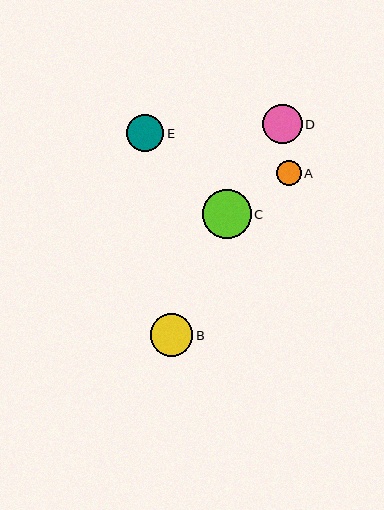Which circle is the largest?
Circle C is the largest with a size of approximately 48 pixels.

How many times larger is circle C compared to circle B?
Circle C is approximately 1.1 times the size of circle B.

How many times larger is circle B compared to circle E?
Circle B is approximately 1.1 times the size of circle E.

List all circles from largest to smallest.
From largest to smallest: C, B, D, E, A.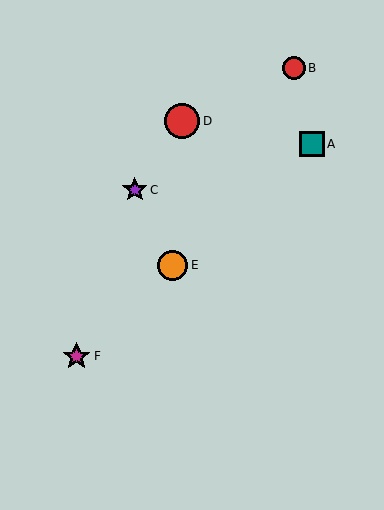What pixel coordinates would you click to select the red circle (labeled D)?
Click at (182, 121) to select the red circle D.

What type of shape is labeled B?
Shape B is a red circle.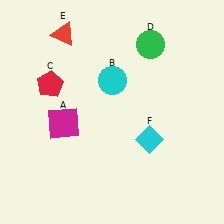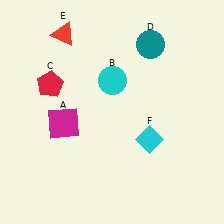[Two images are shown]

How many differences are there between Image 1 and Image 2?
There is 1 difference between the two images.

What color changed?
The circle (D) changed from green in Image 1 to teal in Image 2.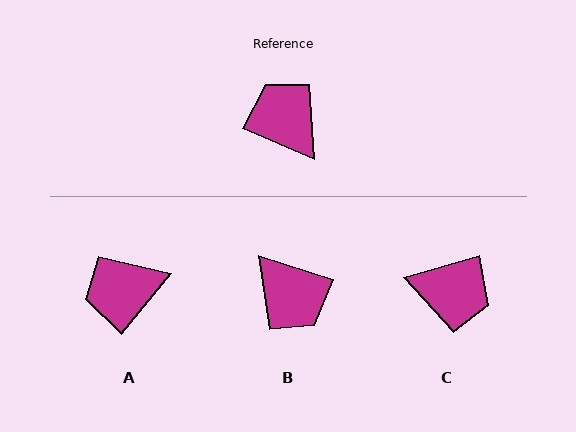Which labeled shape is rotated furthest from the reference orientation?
B, about 175 degrees away.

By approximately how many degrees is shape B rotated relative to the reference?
Approximately 175 degrees clockwise.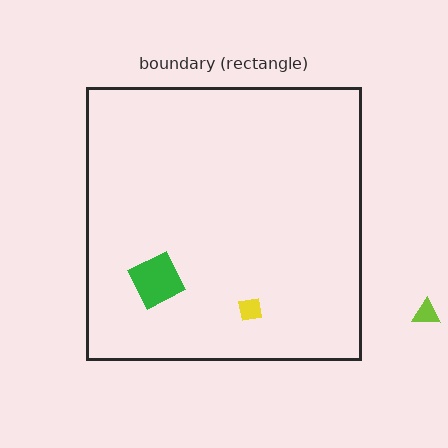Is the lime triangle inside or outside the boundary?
Outside.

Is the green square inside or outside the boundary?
Inside.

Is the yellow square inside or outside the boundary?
Inside.